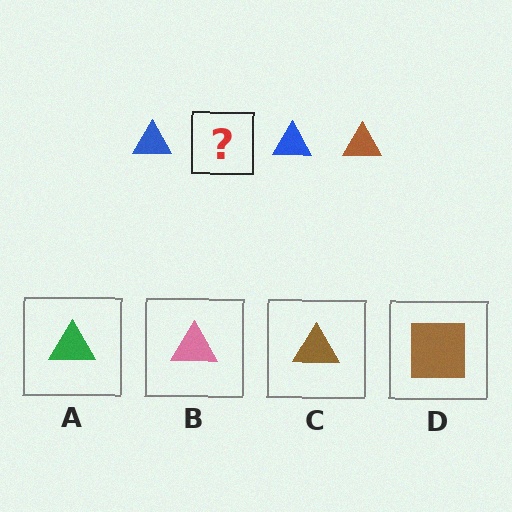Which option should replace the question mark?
Option C.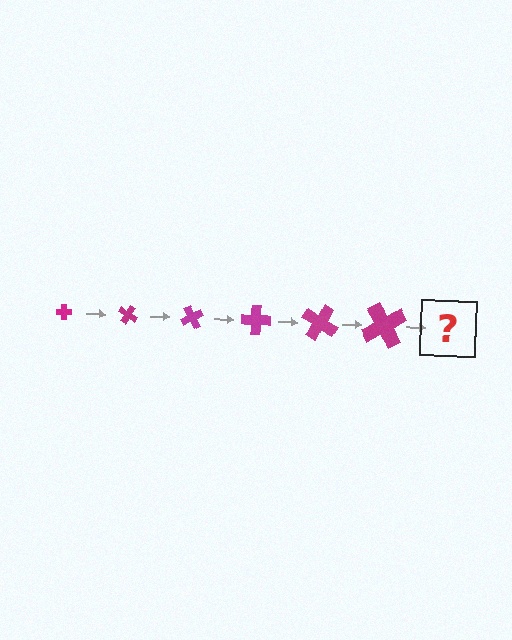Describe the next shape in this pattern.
It should be a cross, larger than the previous one and rotated 180 degrees from the start.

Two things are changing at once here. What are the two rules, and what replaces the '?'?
The two rules are that the cross grows larger each step and it rotates 30 degrees each step. The '?' should be a cross, larger than the previous one and rotated 180 degrees from the start.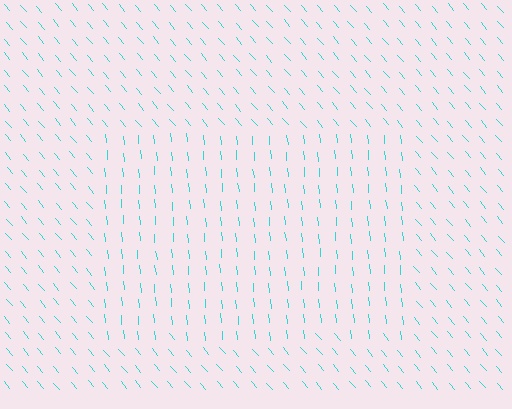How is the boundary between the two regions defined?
The boundary is defined purely by a change in line orientation (approximately 35 degrees difference). All lines are the same color and thickness.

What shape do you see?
I see a rectangle.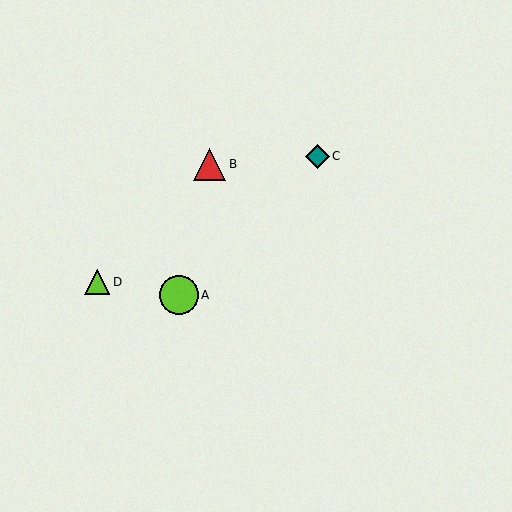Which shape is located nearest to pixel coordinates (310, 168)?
The teal diamond (labeled C) at (318, 156) is nearest to that location.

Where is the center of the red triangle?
The center of the red triangle is at (210, 164).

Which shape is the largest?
The lime circle (labeled A) is the largest.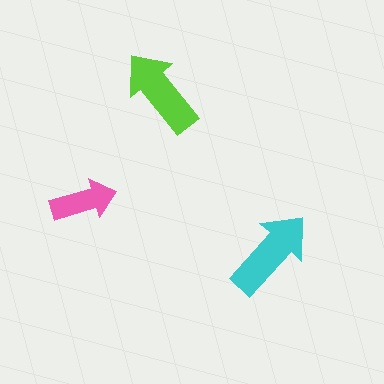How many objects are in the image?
There are 3 objects in the image.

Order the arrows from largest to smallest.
the cyan one, the lime one, the pink one.